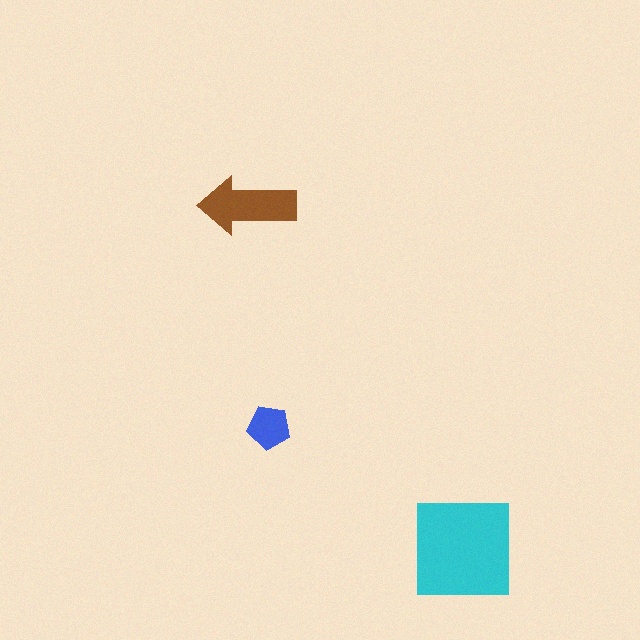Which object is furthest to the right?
The cyan square is rightmost.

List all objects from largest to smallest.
The cyan square, the brown arrow, the blue pentagon.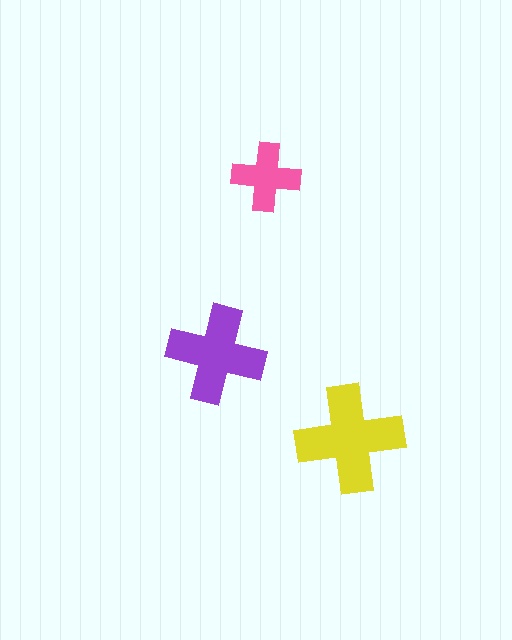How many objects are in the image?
There are 3 objects in the image.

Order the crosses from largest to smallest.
the yellow one, the purple one, the pink one.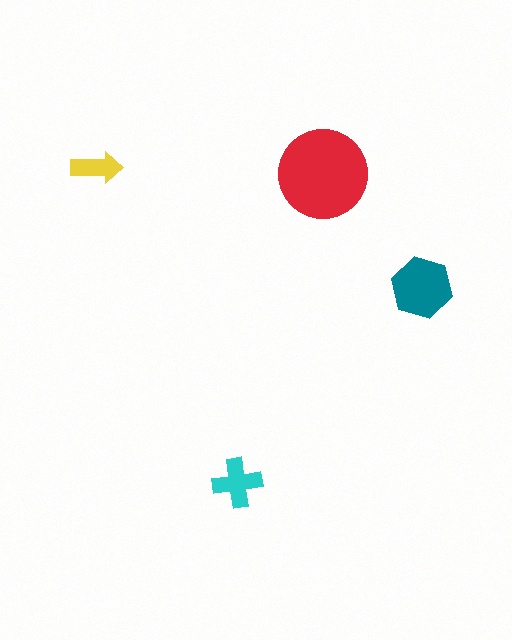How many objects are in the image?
There are 4 objects in the image.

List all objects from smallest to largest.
The yellow arrow, the cyan cross, the teal hexagon, the red circle.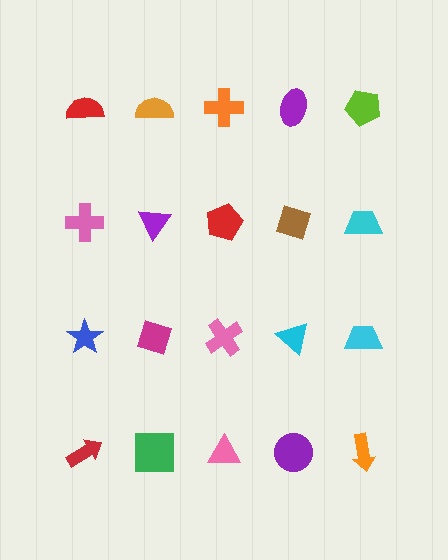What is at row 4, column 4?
A purple circle.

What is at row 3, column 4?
A cyan triangle.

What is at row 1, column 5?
A lime pentagon.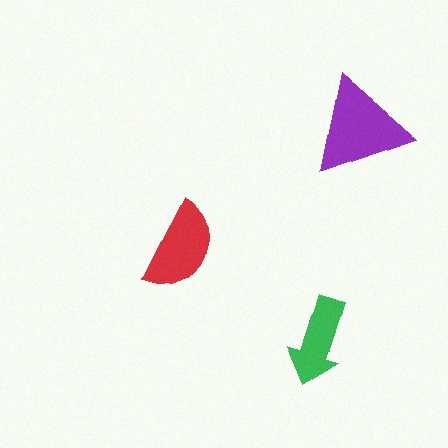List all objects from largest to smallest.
The purple triangle, the red semicircle, the green arrow.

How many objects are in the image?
There are 3 objects in the image.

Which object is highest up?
The purple triangle is topmost.